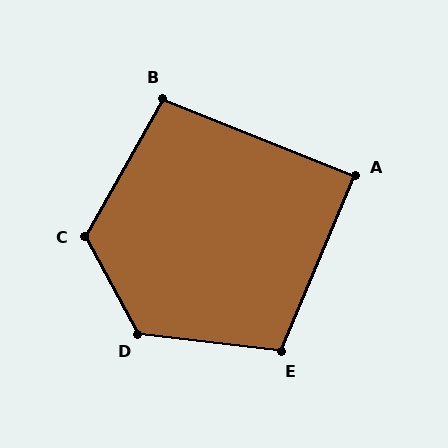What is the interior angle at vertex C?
Approximately 122 degrees (obtuse).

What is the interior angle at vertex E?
Approximately 106 degrees (obtuse).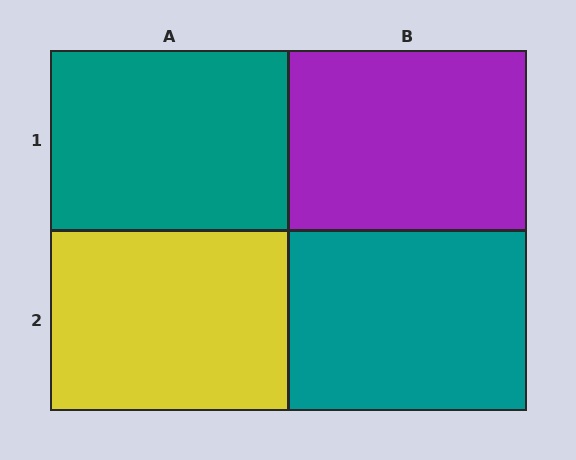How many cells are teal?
2 cells are teal.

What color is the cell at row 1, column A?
Teal.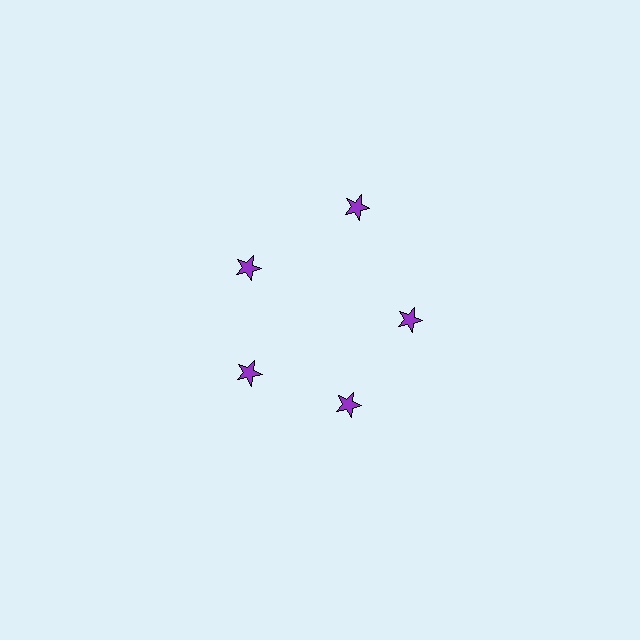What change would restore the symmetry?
The symmetry would be restored by moving it inward, back onto the ring so that all 5 stars sit at equal angles and equal distance from the center.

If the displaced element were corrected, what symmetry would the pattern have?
It would have 5-fold rotational symmetry — the pattern would map onto itself every 72 degrees.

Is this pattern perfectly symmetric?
No. The 5 purple stars are arranged in a ring, but one element near the 1 o'clock position is pushed outward from the center, breaking the 5-fold rotational symmetry.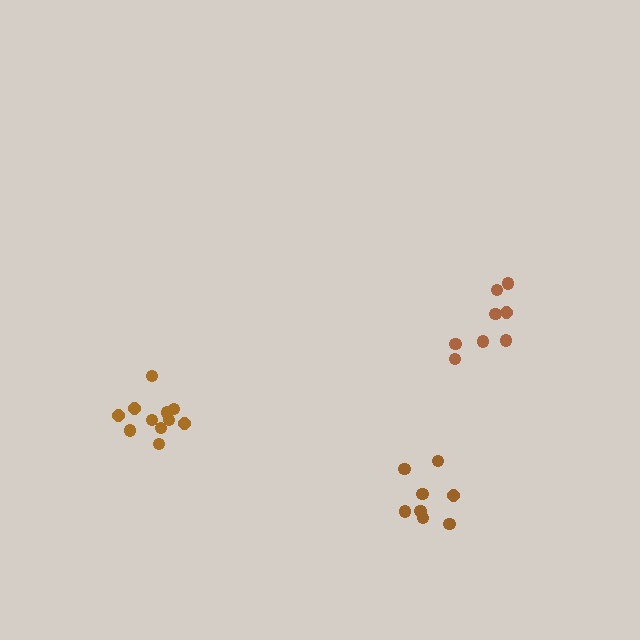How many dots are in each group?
Group 1: 8 dots, Group 2: 11 dots, Group 3: 8 dots (27 total).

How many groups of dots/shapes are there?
There are 3 groups.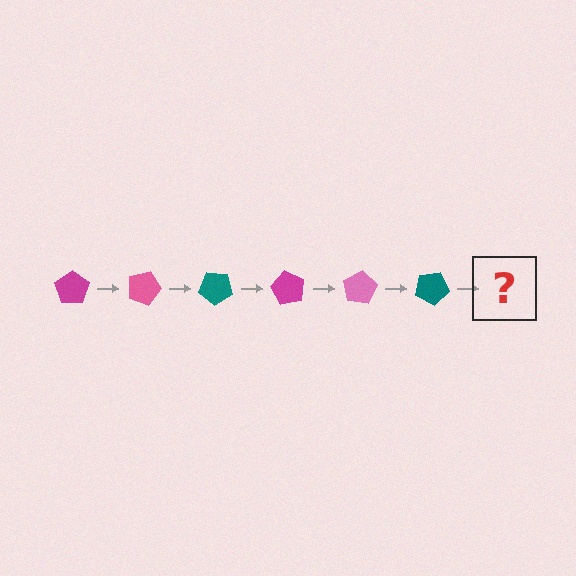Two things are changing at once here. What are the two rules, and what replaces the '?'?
The two rules are that it rotates 20 degrees each step and the color cycles through magenta, pink, and teal. The '?' should be a magenta pentagon, rotated 120 degrees from the start.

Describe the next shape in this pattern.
It should be a magenta pentagon, rotated 120 degrees from the start.